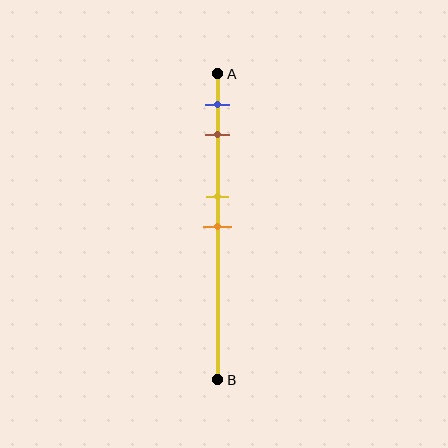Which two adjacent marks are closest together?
The yellow and orange marks are the closest adjacent pair.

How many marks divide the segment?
There are 4 marks dividing the segment.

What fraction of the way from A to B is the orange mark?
The orange mark is approximately 50% (0.5) of the way from A to B.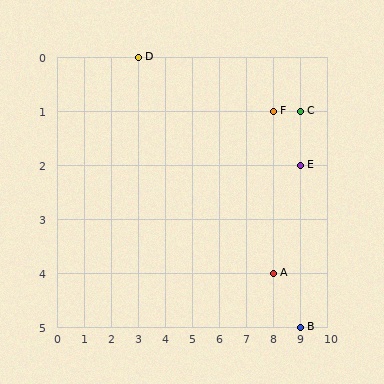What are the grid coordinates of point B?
Point B is at grid coordinates (9, 5).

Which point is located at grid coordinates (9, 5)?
Point B is at (9, 5).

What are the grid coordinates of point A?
Point A is at grid coordinates (8, 4).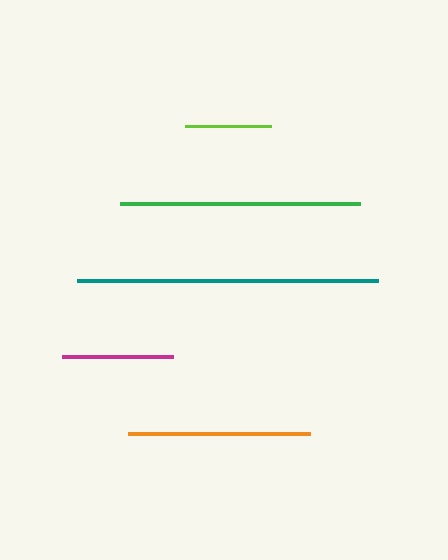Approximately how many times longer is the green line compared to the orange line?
The green line is approximately 1.3 times the length of the orange line.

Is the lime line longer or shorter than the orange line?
The orange line is longer than the lime line.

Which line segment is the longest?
The teal line is the longest at approximately 302 pixels.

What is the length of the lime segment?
The lime segment is approximately 86 pixels long.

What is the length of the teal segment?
The teal segment is approximately 302 pixels long.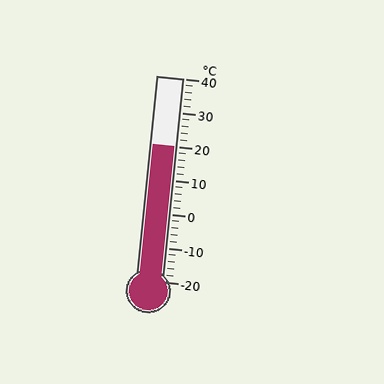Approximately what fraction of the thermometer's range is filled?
The thermometer is filled to approximately 65% of its range.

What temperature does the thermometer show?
The thermometer shows approximately 20°C.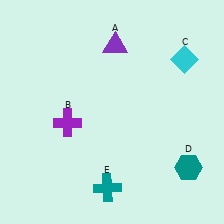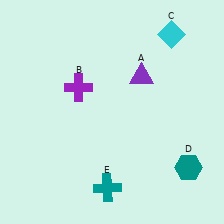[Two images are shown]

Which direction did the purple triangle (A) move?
The purple triangle (A) moved down.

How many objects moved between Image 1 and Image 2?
3 objects moved between the two images.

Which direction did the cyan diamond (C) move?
The cyan diamond (C) moved up.